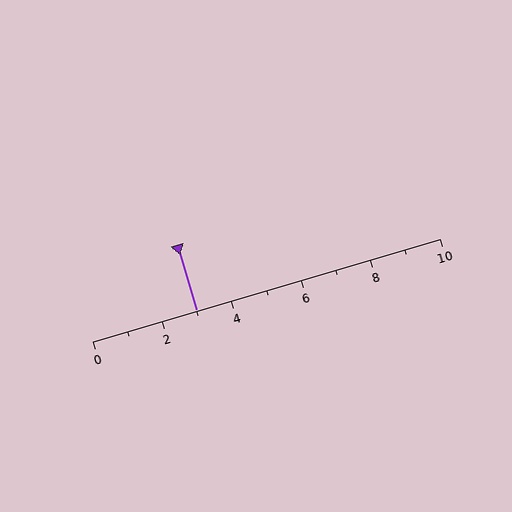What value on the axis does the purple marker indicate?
The marker indicates approximately 3.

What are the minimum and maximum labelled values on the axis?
The axis runs from 0 to 10.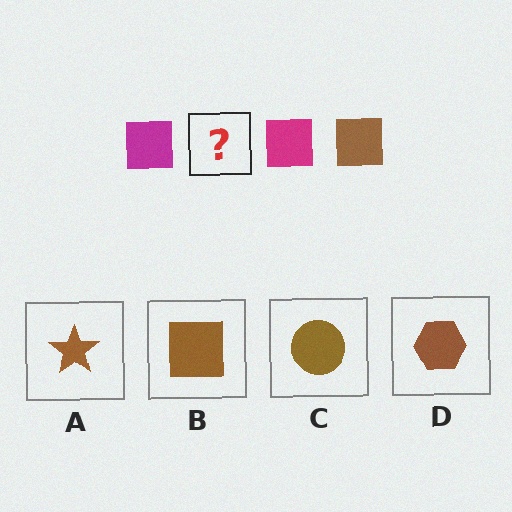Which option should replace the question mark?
Option B.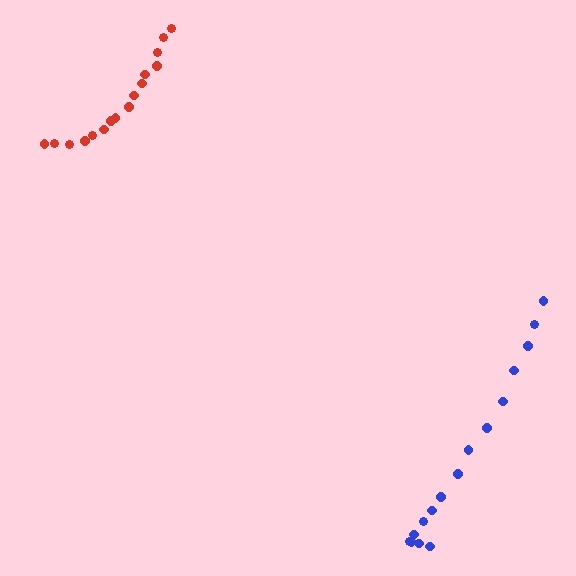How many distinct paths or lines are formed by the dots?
There are 2 distinct paths.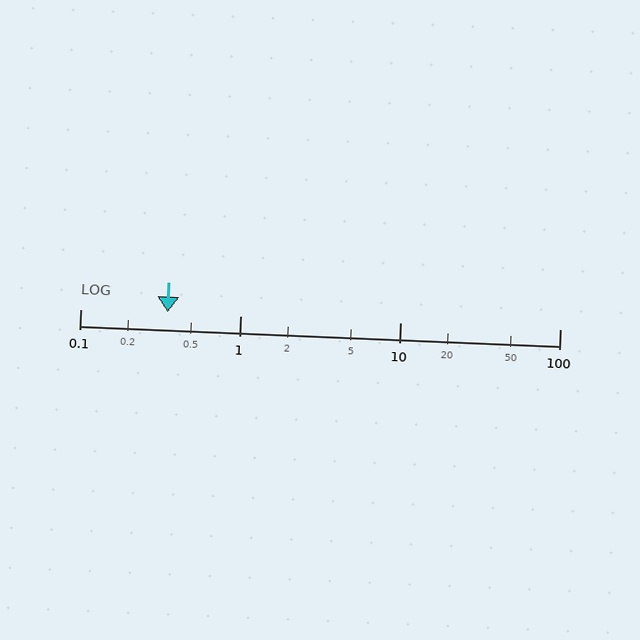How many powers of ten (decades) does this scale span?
The scale spans 3 decades, from 0.1 to 100.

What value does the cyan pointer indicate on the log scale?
The pointer indicates approximately 0.35.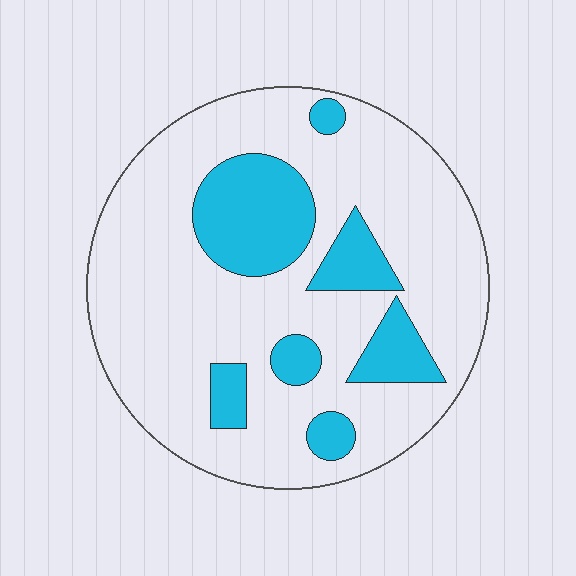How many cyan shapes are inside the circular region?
7.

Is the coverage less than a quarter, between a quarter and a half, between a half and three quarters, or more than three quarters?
Less than a quarter.